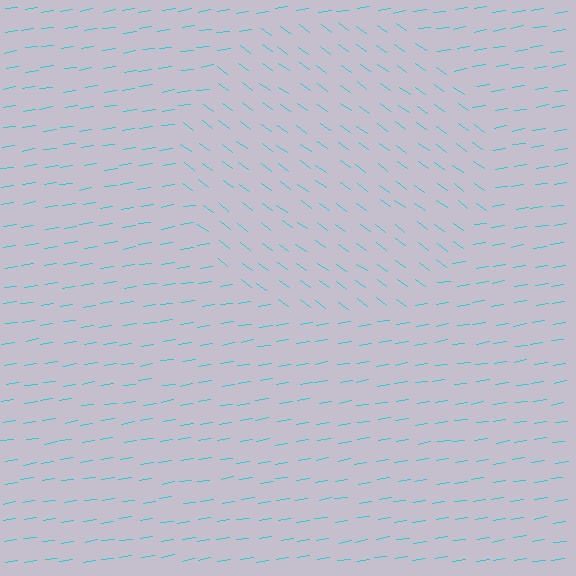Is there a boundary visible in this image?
Yes, there is a texture boundary formed by a change in line orientation.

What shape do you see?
I see a circle.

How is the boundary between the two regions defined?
The boundary is defined purely by a change in line orientation (approximately 45 degrees difference). All lines are the same color and thickness.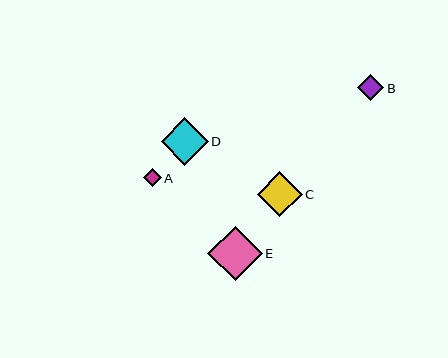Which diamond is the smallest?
Diamond A is the smallest with a size of approximately 18 pixels.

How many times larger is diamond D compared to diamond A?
Diamond D is approximately 2.6 times the size of diamond A.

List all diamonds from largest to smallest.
From largest to smallest: E, D, C, B, A.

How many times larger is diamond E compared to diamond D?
Diamond E is approximately 1.2 times the size of diamond D.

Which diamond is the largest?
Diamond E is the largest with a size of approximately 55 pixels.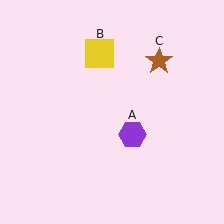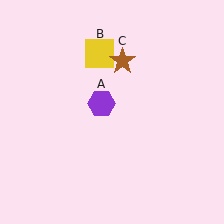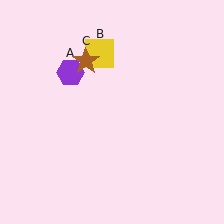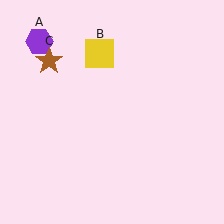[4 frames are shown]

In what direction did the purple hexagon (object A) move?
The purple hexagon (object A) moved up and to the left.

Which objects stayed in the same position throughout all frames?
Yellow square (object B) remained stationary.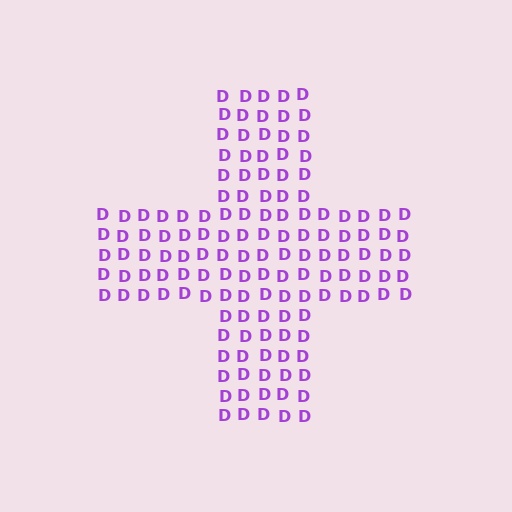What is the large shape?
The large shape is a cross.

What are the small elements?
The small elements are letter D's.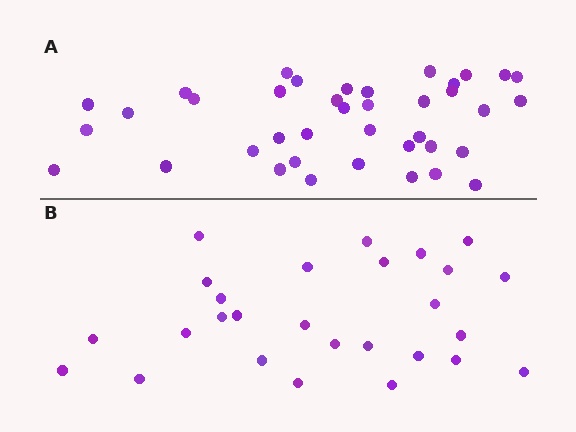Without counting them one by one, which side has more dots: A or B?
Region A (the top region) has more dots.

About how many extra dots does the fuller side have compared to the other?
Region A has roughly 12 or so more dots than region B.